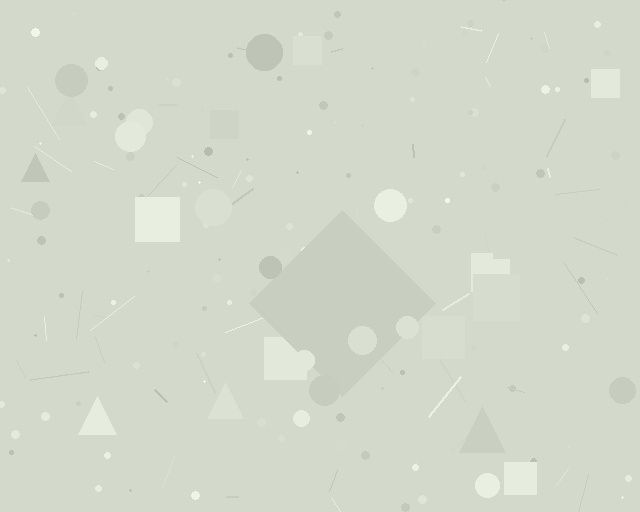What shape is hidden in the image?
A diamond is hidden in the image.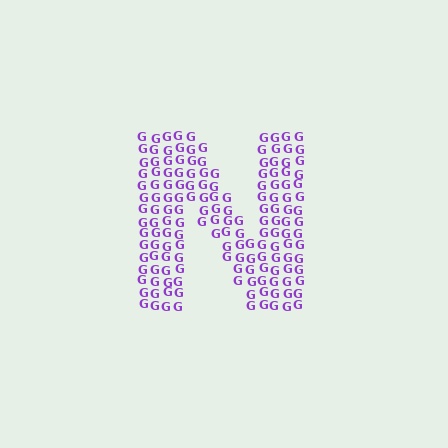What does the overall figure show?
The overall figure shows the letter N.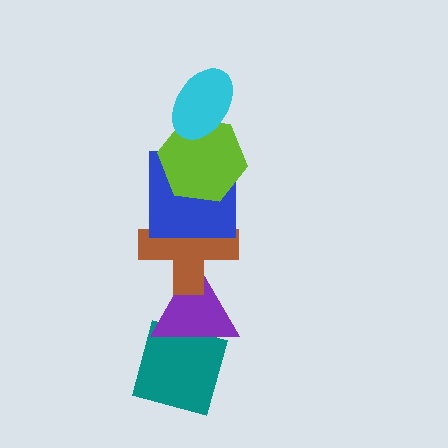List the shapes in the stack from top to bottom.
From top to bottom: the cyan ellipse, the lime hexagon, the blue square, the brown cross, the purple triangle, the teal diamond.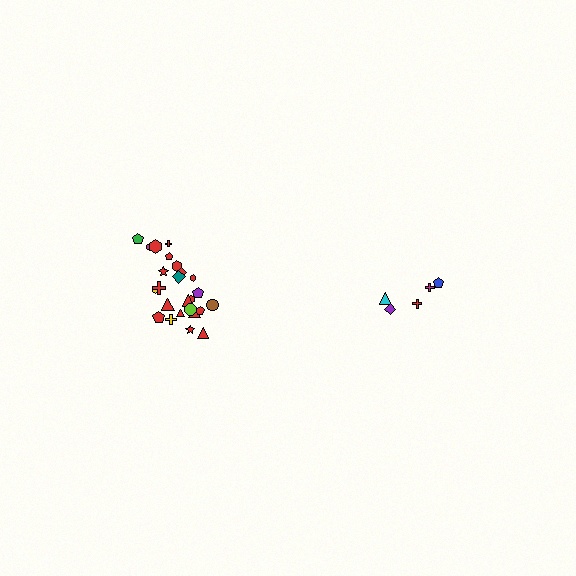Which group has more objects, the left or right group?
The left group.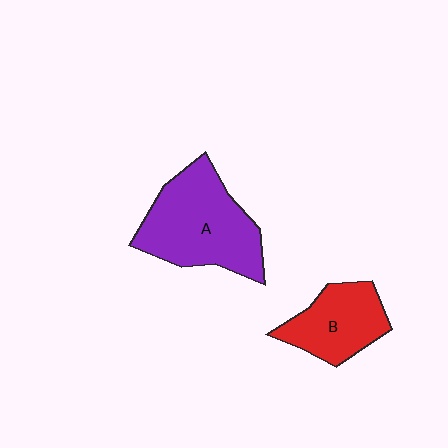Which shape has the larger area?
Shape A (purple).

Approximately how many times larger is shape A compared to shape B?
Approximately 1.6 times.